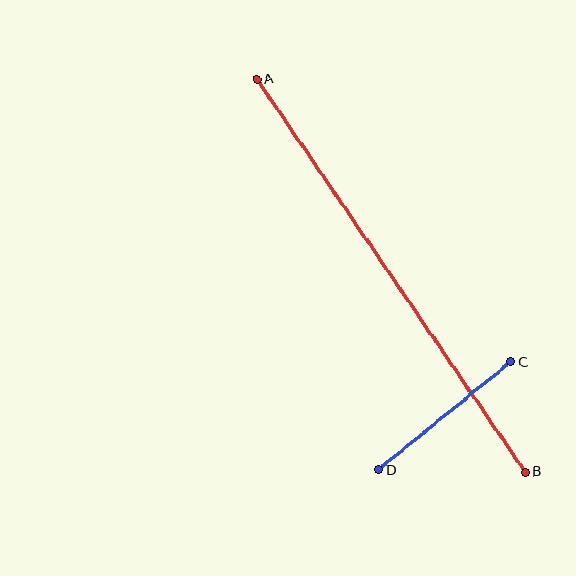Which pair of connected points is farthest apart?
Points A and B are farthest apart.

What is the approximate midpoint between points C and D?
The midpoint is at approximately (445, 416) pixels.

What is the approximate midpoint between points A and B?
The midpoint is at approximately (391, 276) pixels.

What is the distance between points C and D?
The distance is approximately 171 pixels.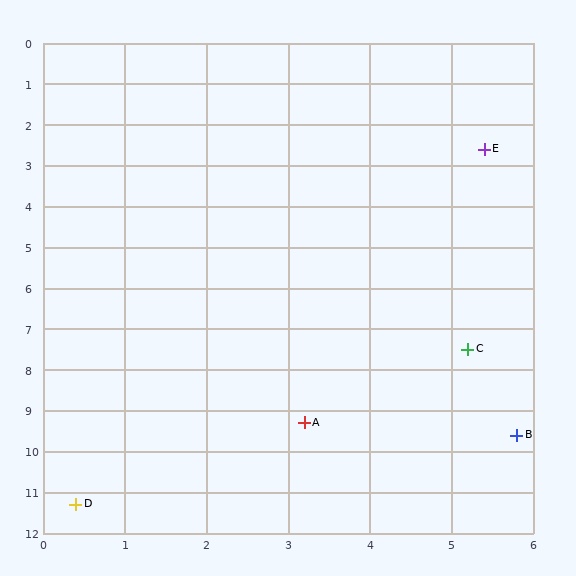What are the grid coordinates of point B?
Point B is at approximately (5.8, 9.6).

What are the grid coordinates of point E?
Point E is at approximately (5.4, 2.6).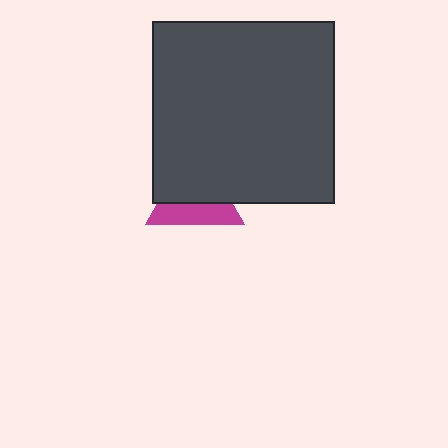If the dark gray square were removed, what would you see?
You would see the complete magenta triangle.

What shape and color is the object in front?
The object in front is a dark gray square.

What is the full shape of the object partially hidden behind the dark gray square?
The partially hidden object is a magenta triangle.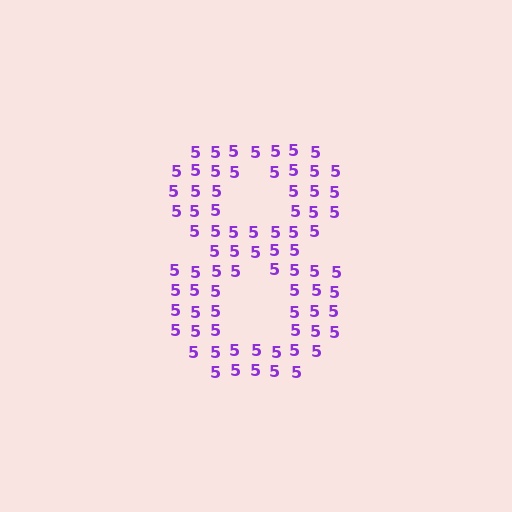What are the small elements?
The small elements are digit 5's.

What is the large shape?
The large shape is the digit 8.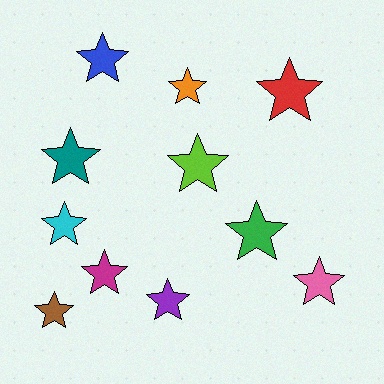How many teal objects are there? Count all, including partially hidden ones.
There is 1 teal object.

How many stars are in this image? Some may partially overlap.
There are 11 stars.